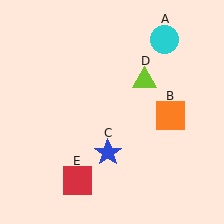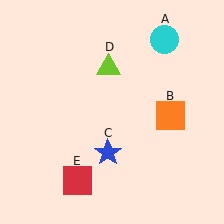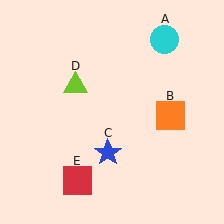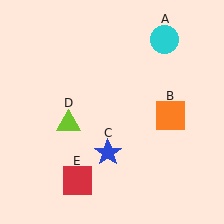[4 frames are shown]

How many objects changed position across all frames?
1 object changed position: lime triangle (object D).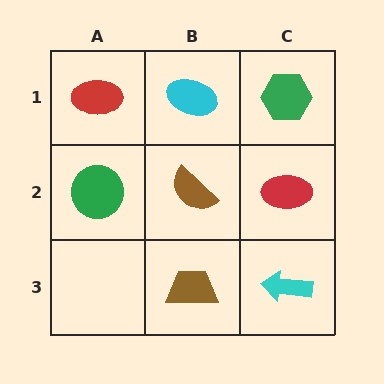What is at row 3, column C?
A cyan arrow.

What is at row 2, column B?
A brown semicircle.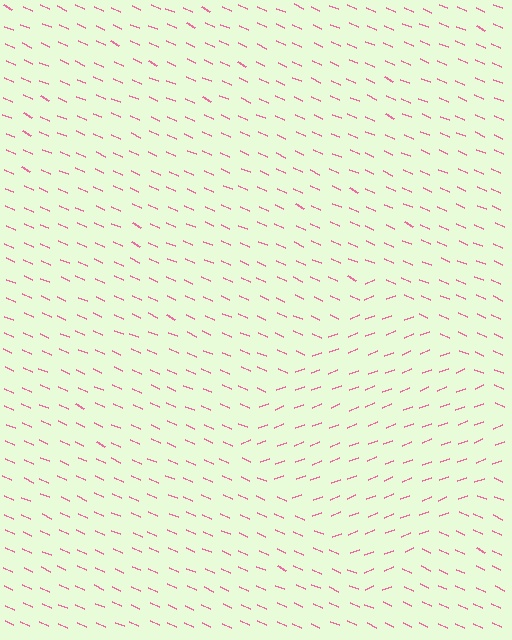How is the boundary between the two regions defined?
The boundary is defined purely by a change in line orientation (approximately 45 degrees difference). All lines are the same color and thickness.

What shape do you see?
I see a diamond.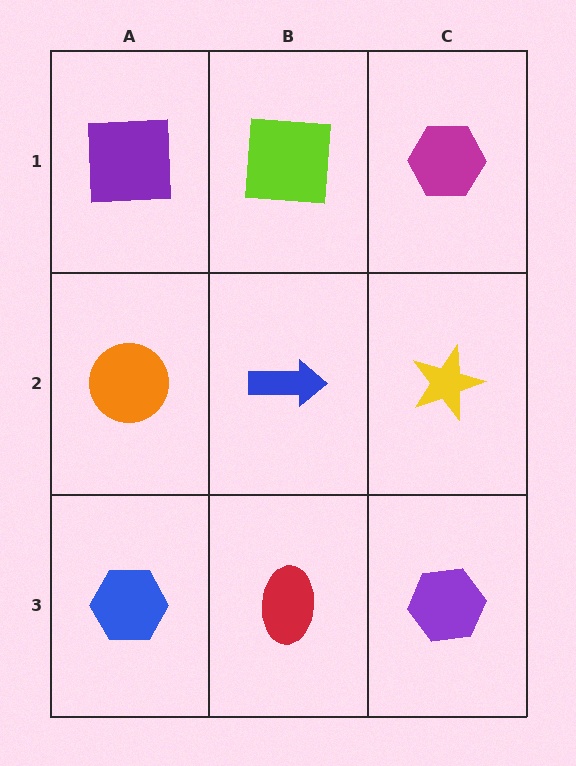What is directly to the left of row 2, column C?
A blue arrow.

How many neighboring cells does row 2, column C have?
3.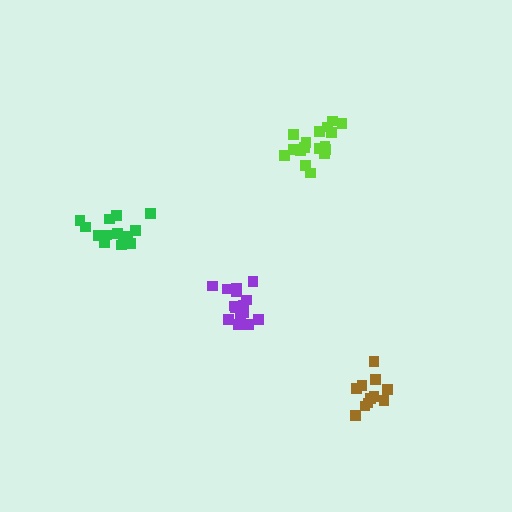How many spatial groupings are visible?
There are 4 spatial groupings.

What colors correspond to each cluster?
The clusters are colored: brown, purple, green, lime.